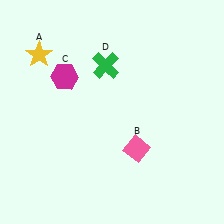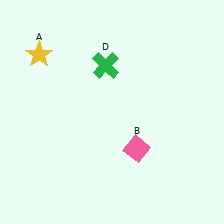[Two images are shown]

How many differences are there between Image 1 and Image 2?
There is 1 difference between the two images.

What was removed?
The magenta hexagon (C) was removed in Image 2.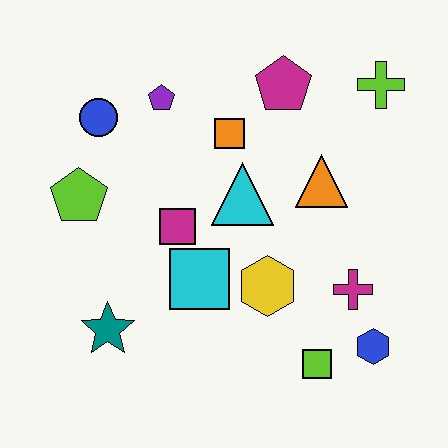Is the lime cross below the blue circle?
No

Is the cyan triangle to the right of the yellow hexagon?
No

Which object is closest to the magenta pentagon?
The orange square is closest to the magenta pentagon.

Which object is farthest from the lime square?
The blue circle is farthest from the lime square.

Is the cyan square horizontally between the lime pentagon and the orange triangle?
Yes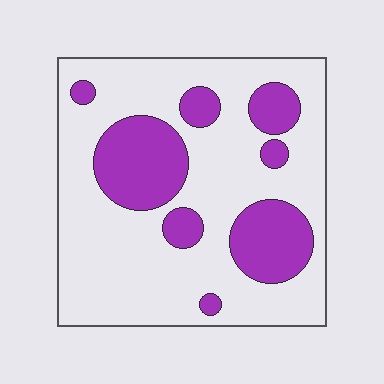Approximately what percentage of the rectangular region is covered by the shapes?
Approximately 25%.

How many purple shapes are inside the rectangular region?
8.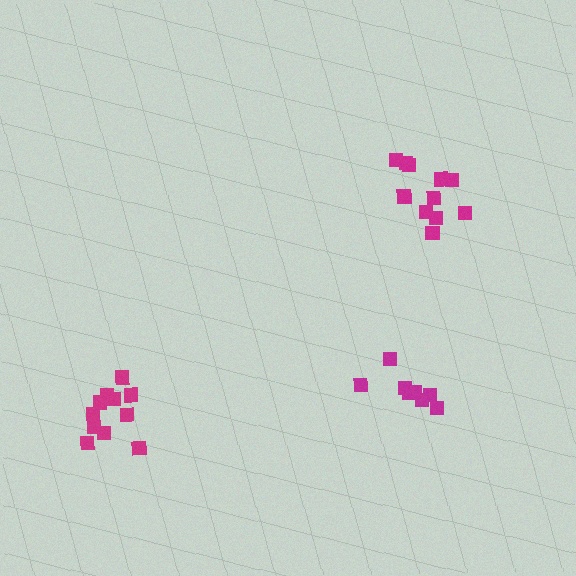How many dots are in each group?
Group 1: 8 dots, Group 2: 11 dots, Group 3: 11 dots (30 total).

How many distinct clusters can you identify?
There are 3 distinct clusters.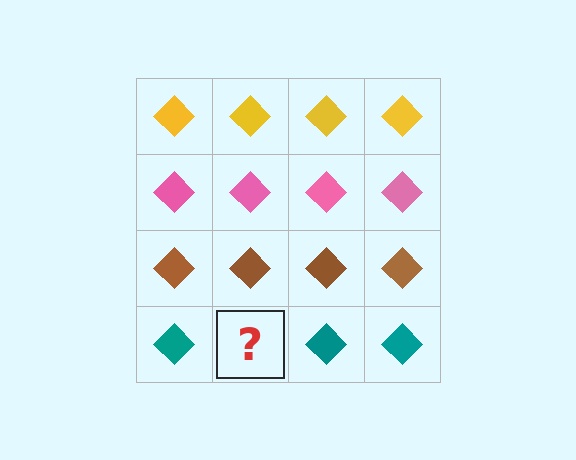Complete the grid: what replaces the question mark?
The question mark should be replaced with a teal diamond.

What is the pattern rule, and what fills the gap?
The rule is that each row has a consistent color. The gap should be filled with a teal diamond.